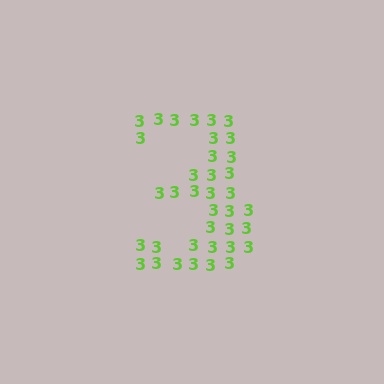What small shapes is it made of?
It is made of small digit 3's.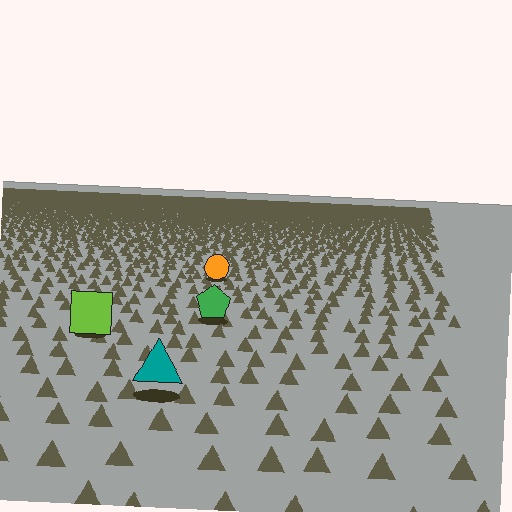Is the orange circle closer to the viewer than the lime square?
No. The lime square is closer — you can tell from the texture gradient: the ground texture is coarser near it.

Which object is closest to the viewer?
The teal triangle is closest. The texture marks near it are larger and more spread out.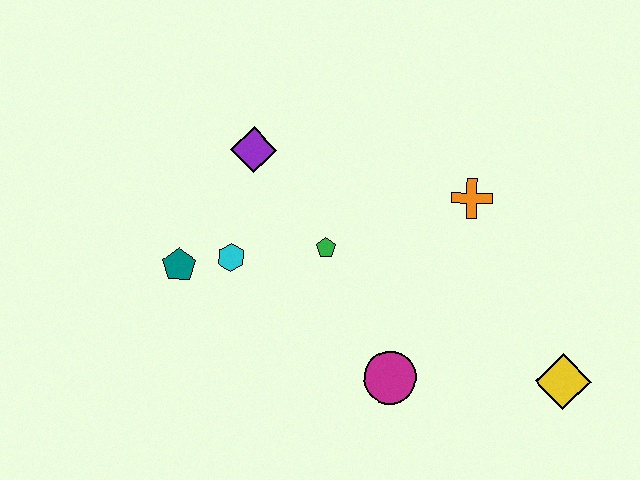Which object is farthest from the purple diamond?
The yellow diamond is farthest from the purple diamond.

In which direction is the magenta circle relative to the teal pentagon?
The magenta circle is to the right of the teal pentagon.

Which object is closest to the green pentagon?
The cyan hexagon is closest to the green pentagon.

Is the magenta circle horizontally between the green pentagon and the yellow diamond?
Yes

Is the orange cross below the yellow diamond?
No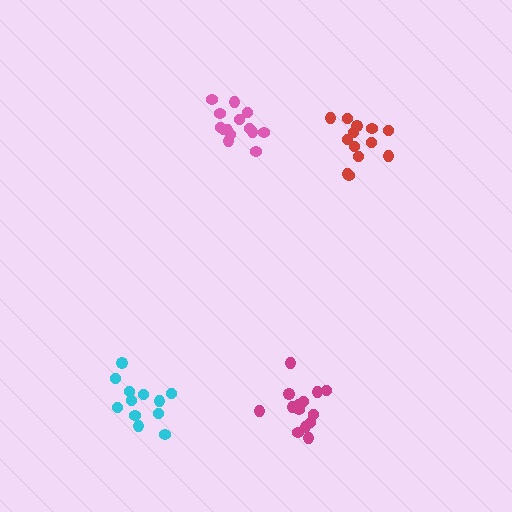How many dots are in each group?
Group 1: 13 dots, Group 2: 12 dots, Group 3: 14 dots, Group 4: 14 dots (53 total).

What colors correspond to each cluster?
The clusters are colored: red, cyan, pink, magenta.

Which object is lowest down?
The magenta cluster is bottommost.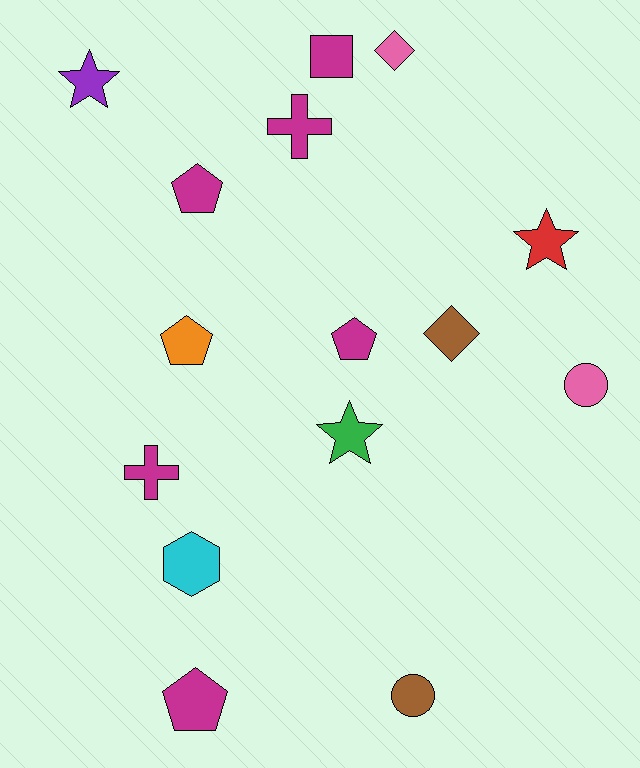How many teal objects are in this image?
There are no teal objects.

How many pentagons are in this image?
There are 4 pentagons.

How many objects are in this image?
There are 15 objects.